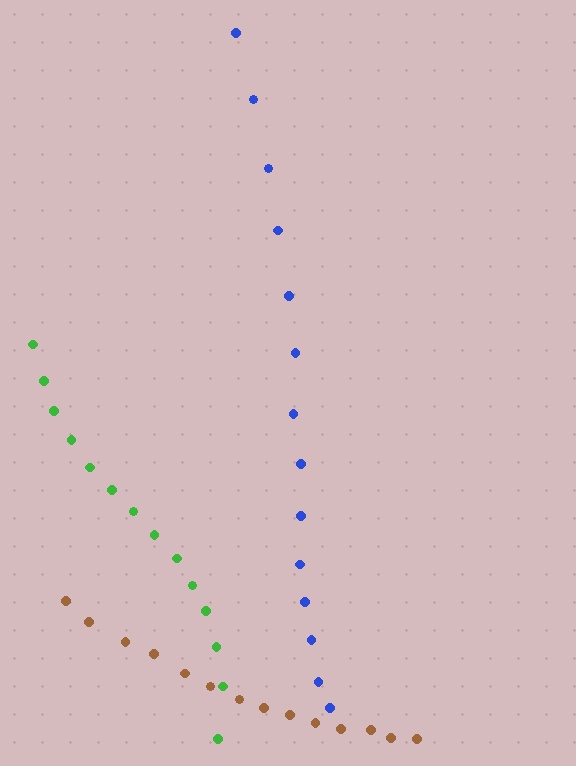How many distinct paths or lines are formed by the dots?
There are 3 distinct paths.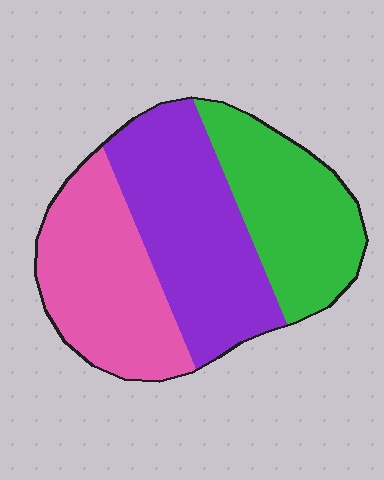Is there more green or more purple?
Purple.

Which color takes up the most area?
Purple, at roughly 40%.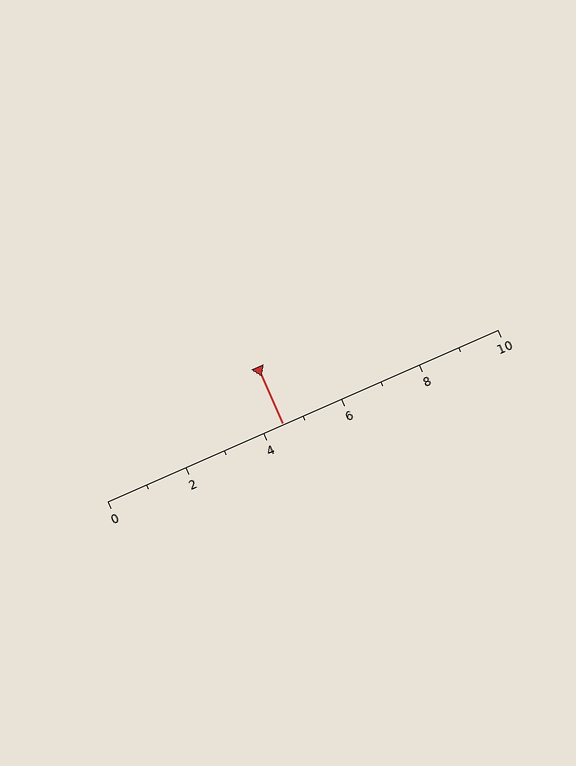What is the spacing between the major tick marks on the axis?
The major ticks are spaced 2 apart.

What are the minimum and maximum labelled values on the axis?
The axis runs from 0 to 10.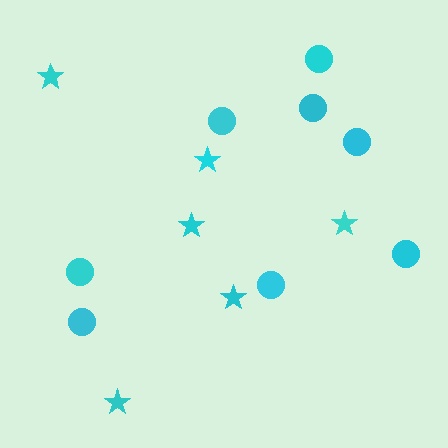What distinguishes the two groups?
There are 2 groups: one group of stars (6) and one group of circles (8).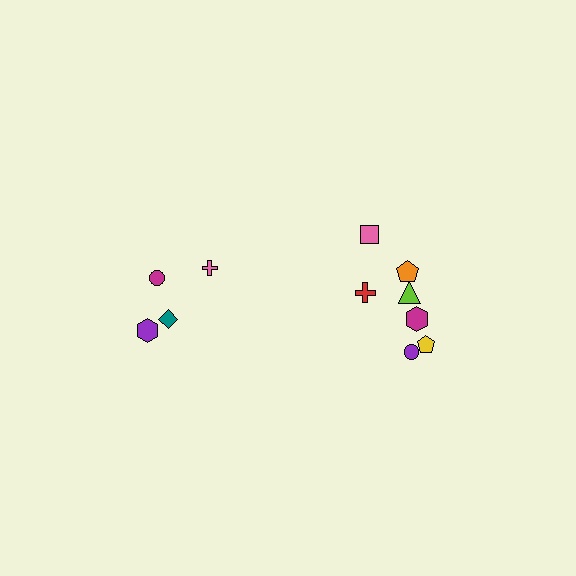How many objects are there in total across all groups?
There are 12 objects.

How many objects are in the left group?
There are 4 objects.